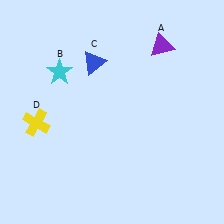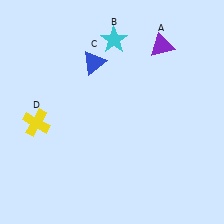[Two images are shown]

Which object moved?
The cyan star (B) moved right.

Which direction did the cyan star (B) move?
The cyan star (B) moved right.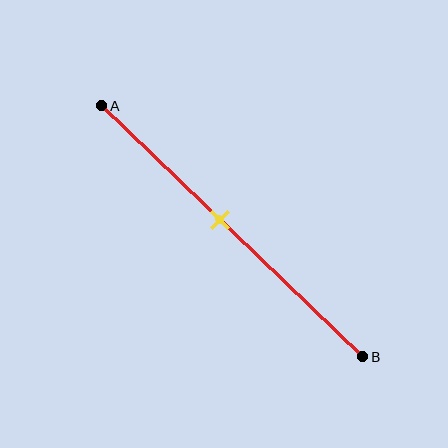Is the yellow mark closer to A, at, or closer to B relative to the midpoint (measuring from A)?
The yellow mark is closer to point A than the midpoint of segment AB.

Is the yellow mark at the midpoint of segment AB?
No, the mark is at about 45% from A, not at the 50% midpoint.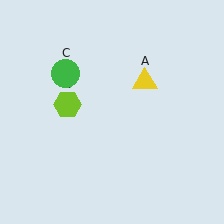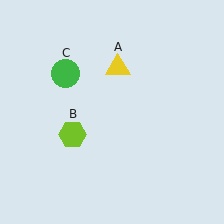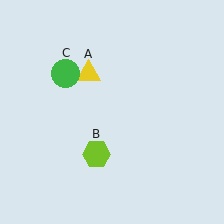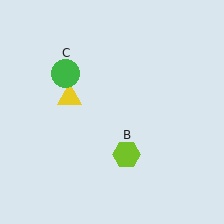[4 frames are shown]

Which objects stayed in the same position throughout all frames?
Green circle (object C) remained stationary.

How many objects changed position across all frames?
2 objects changed position: yellow triangle (object A), lime hexagon (object B).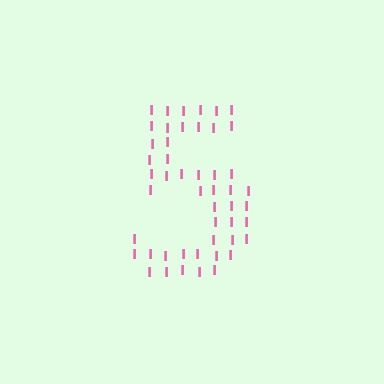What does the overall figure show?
The overall figure shows the digit 5.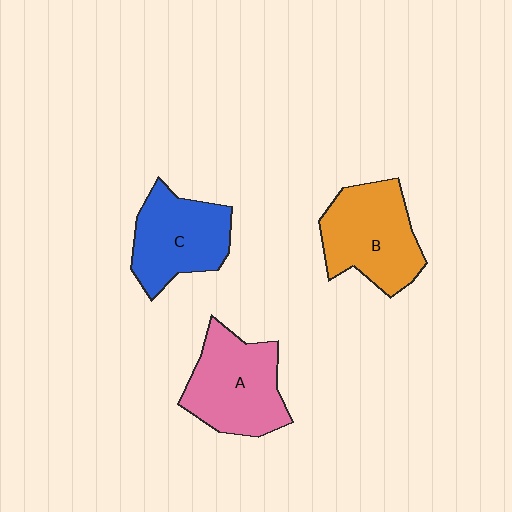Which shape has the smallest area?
Shape C (blue).